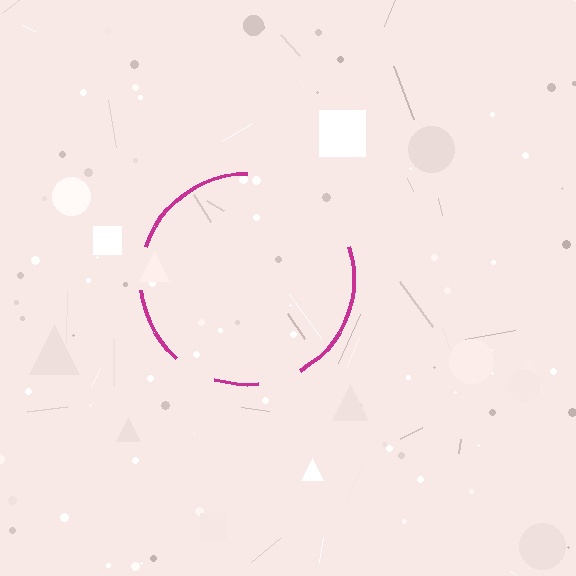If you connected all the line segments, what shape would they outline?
They would outline a circle.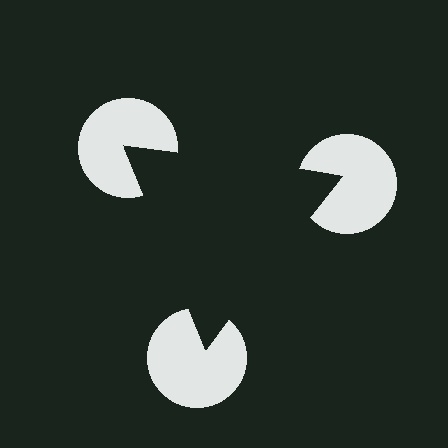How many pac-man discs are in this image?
There are 3 — one at each vertex of the illusory triangle.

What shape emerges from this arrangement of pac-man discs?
An illusory triangle — its edges are inferred from the aligned wedge cuts in the pac-man discs, not physically drawn.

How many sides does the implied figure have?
3 sides.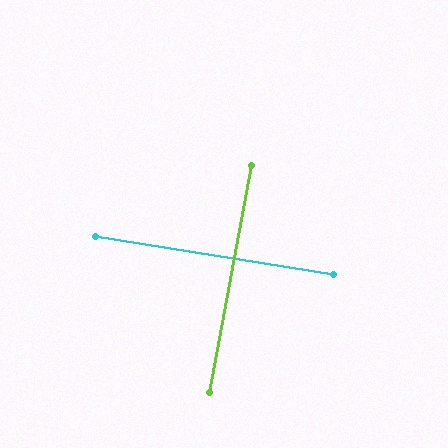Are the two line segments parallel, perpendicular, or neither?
Perpendicular — they meet at approximately 88°.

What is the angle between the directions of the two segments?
Approximately 88 degrees.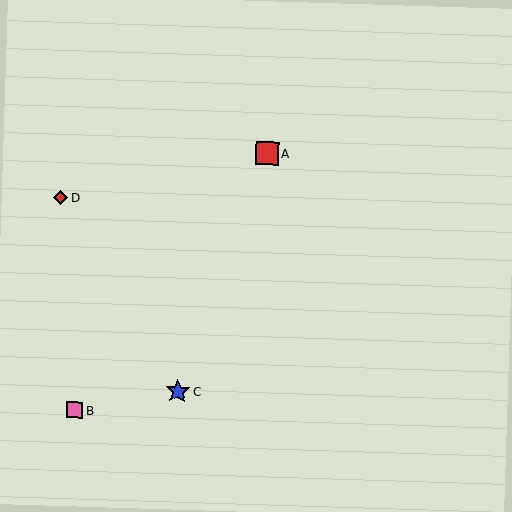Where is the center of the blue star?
The center of the blue star is at (178, 391).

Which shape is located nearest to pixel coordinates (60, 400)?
The pink square (labeled B) at (75, 410) is nearest to that location.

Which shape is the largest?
The blue star (labeled C) is the largest.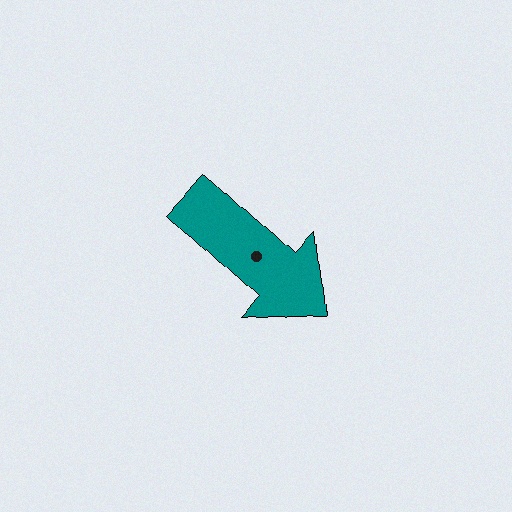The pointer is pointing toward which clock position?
Roughly 4 o'clock.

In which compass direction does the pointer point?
Southeast.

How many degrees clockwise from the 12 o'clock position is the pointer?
Approximately 133 degrees.